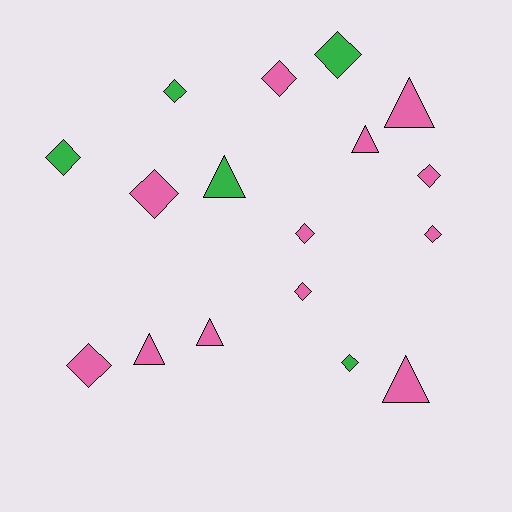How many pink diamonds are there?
There are 7 pink diamonds.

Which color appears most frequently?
Pink, with 12 objects.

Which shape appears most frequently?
Diamond, with 11 objects.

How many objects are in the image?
There are 17 objects.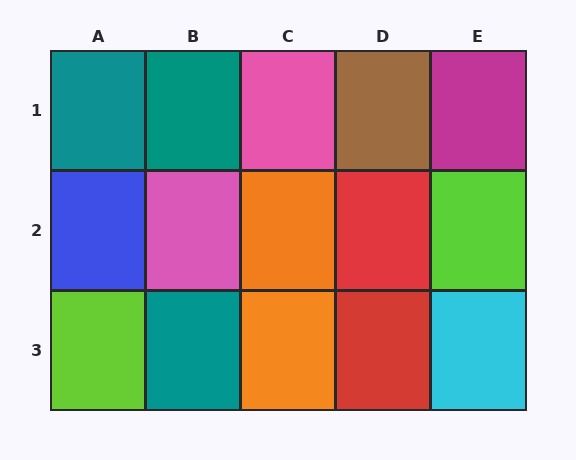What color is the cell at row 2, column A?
Blue.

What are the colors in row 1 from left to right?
Teal, teal, pink, brown, magenta.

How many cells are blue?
1 cell is blue.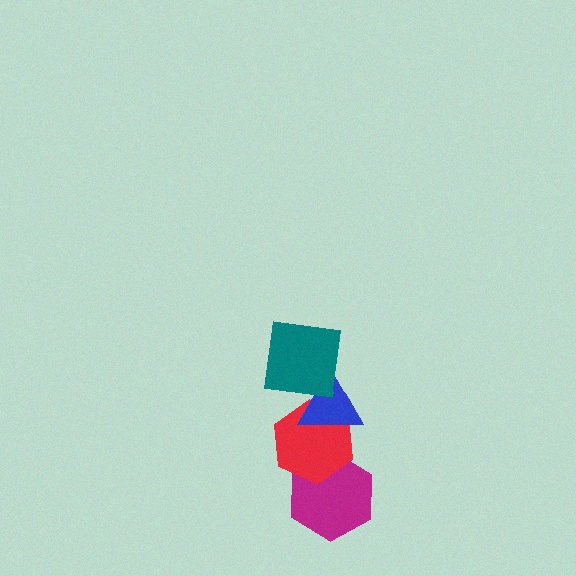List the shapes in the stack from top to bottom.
From top to bottom: the teal square, the blue triangle, the red hexagon, the magenta hexagon.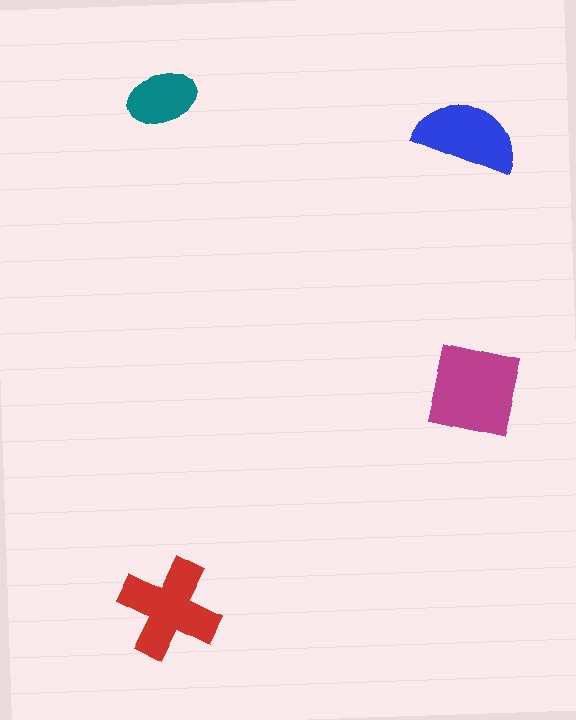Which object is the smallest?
The teal ellipse.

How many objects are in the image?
There are 4 objects in the image.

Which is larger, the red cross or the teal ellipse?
The red cross.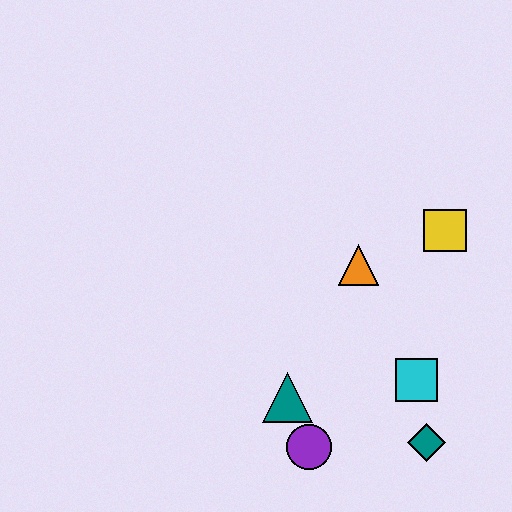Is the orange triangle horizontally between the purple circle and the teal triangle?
No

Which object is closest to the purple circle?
The teal triangle is closest to the purple circle.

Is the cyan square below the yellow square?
Yes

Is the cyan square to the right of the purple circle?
Yes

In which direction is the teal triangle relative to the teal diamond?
The teal triangle is to the left of the teal diamond.